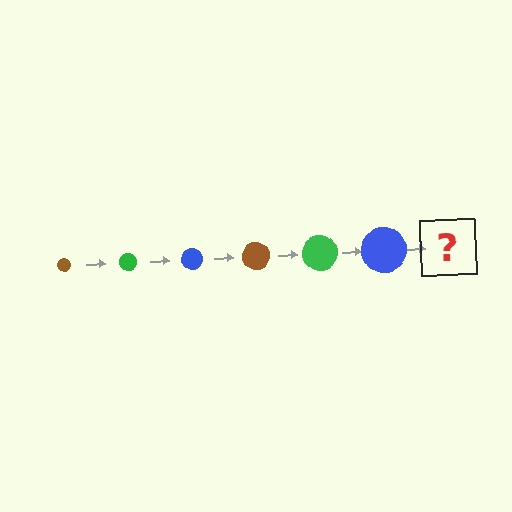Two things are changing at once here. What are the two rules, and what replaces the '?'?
The two rules are that the circle grows larger each step and the color cycles through brown, green, and blue. The '?' should be a brown circle, larger than the previous one.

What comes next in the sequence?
The next element should be a brown circle, larger than the previous one.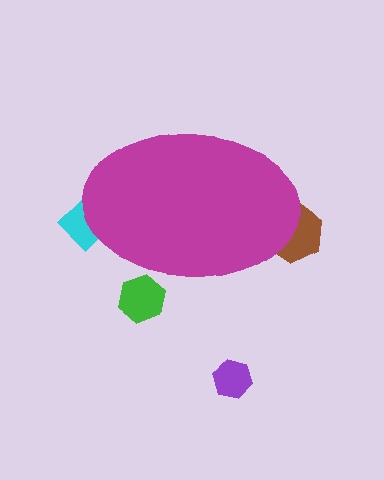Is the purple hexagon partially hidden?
No, the purple hexagon is fully visible.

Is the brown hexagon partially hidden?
Yes, the brown hexagon is partially hidden behind the magenta ellipse.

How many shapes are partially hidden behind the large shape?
3 shapes are partially hidden.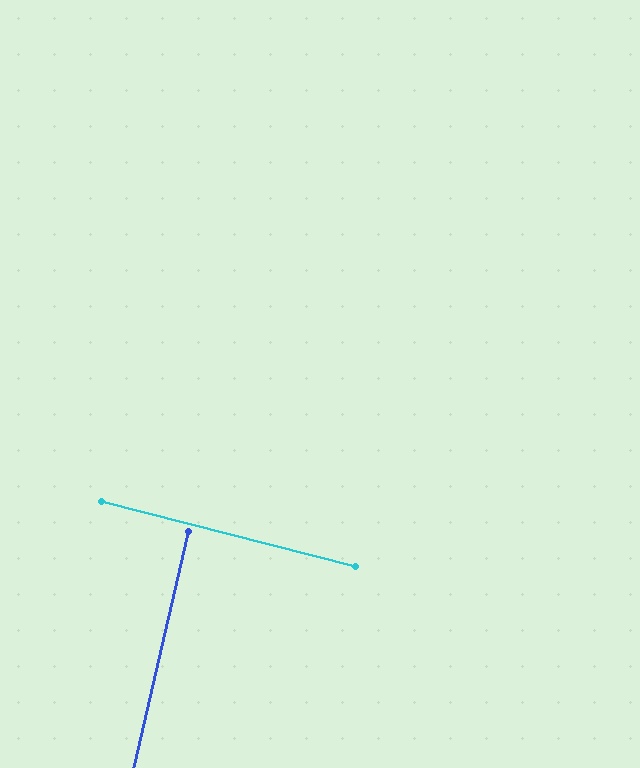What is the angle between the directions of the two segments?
Approximately 89 degrees.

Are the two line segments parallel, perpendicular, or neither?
Perpendicular — they meet at approximately 89°.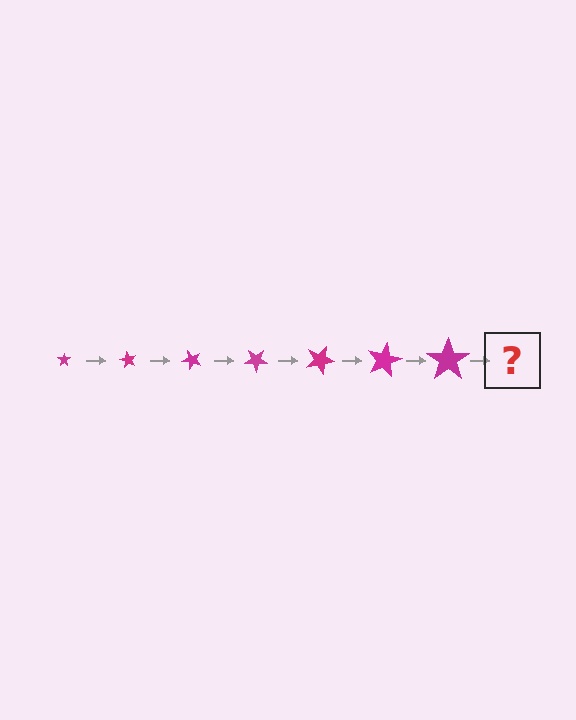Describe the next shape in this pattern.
It should be a star, larger than the previous one and rotated 420 degrees from the start.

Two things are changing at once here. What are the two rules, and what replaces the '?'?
The two rules are that the star grows larger each step and it rotates 60 degrees each step. The '?' should be a star, larger than the previous one and rotated 420 degrees from the start.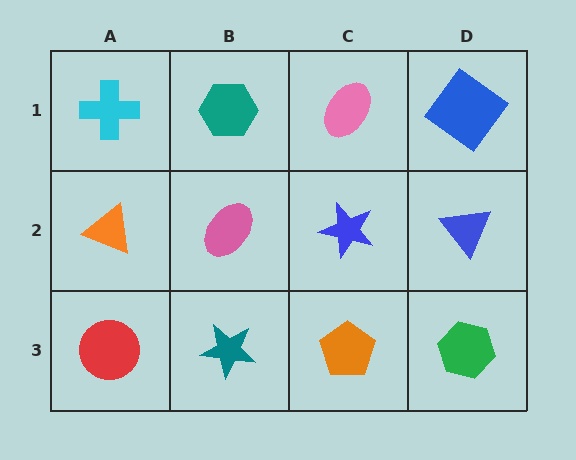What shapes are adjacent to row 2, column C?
A pink ellipse (row 1, column C), an orange pentagon (row 3, column C), a pink ellipse (row 2, column B), a blue triangle (row 2, column D).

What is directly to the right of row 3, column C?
A green hexagon.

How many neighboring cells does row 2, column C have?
4.